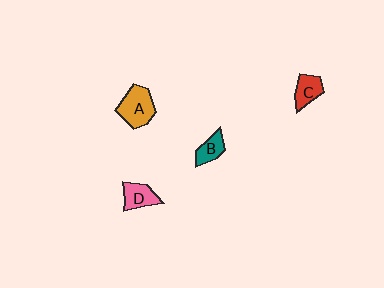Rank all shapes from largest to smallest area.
From largest to smallest: A (orange), D (pink), C (red), B (teal).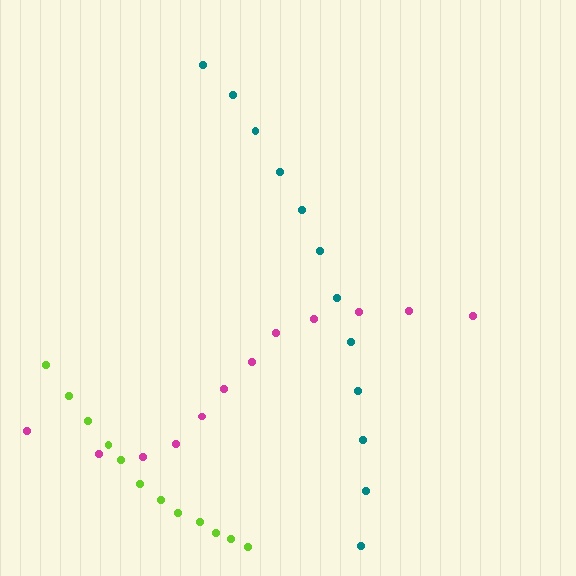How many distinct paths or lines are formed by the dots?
There are 3 distinct paths.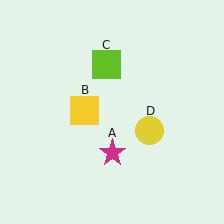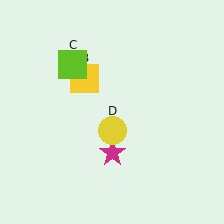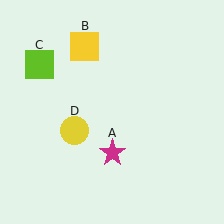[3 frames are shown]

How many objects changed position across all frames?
3 objects changed position: yellow square (object B), lime square (object C), yellow circle (object D).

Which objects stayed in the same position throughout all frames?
Magenta star (object A) remained stationary.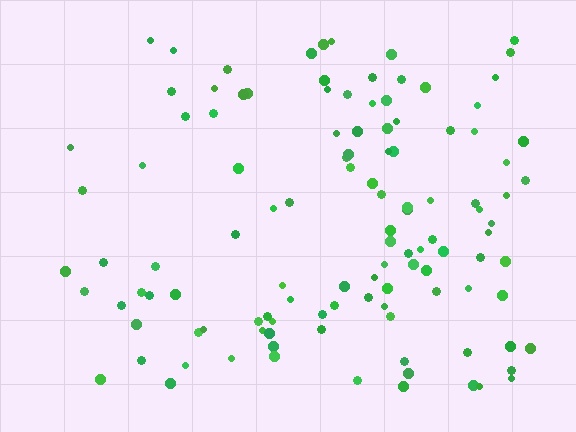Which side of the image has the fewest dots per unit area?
The left.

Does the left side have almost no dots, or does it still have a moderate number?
Still a moderate number, just noticeably fewer than the right.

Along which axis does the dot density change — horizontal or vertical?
Horizontal.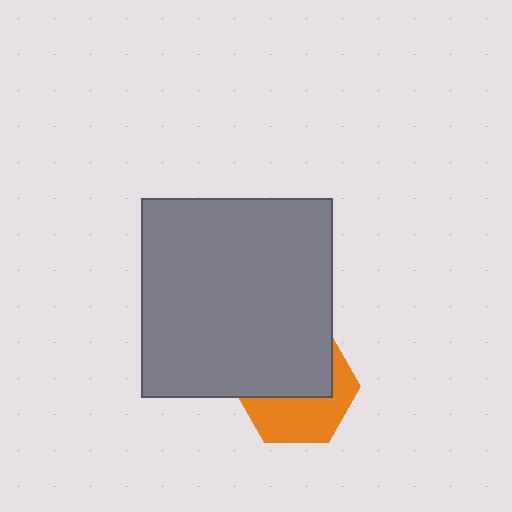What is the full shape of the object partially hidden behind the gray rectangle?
The partially hidden object is an orange hexagon.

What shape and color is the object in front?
The object in front is a gray rectangle.